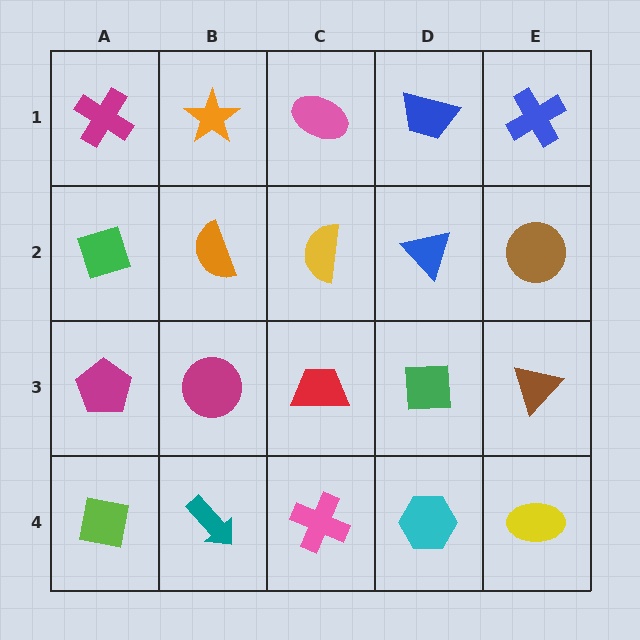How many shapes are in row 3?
5 shapes.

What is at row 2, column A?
A green diamond.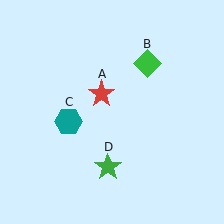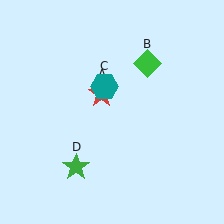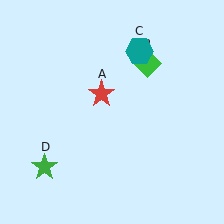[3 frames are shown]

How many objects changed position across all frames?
2 objects changed position: teal hexagon (object C), green star (object D).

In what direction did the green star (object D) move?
The green star (object D) moved left.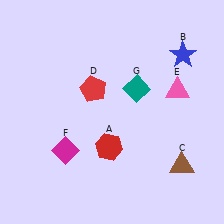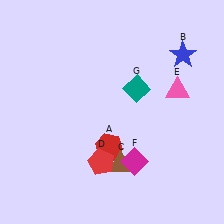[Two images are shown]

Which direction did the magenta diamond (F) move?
The magenta diamond (F) moved right.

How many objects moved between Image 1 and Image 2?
3 objects moved between the two images.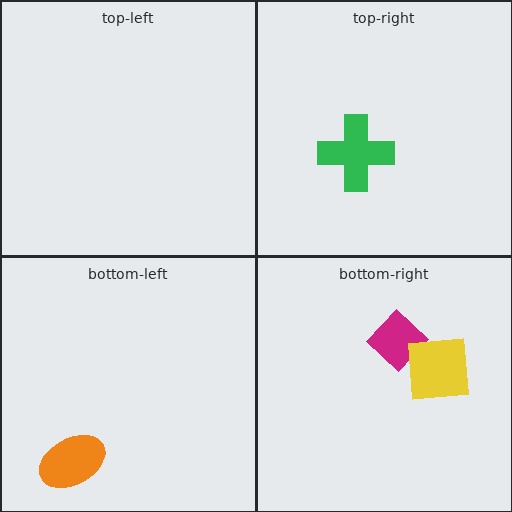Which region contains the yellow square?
The bottom-right region.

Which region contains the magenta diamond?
The bottom-right region.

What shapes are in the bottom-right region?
The magenta diamond, the yellow square.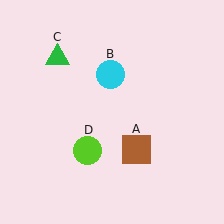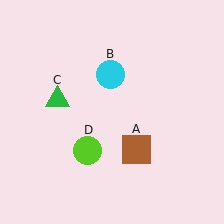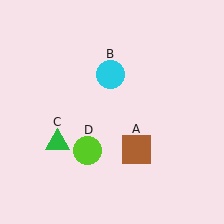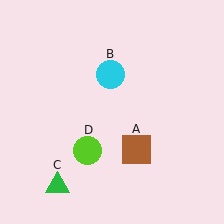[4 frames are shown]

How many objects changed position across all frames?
1 object changed position: green triangle (object C).